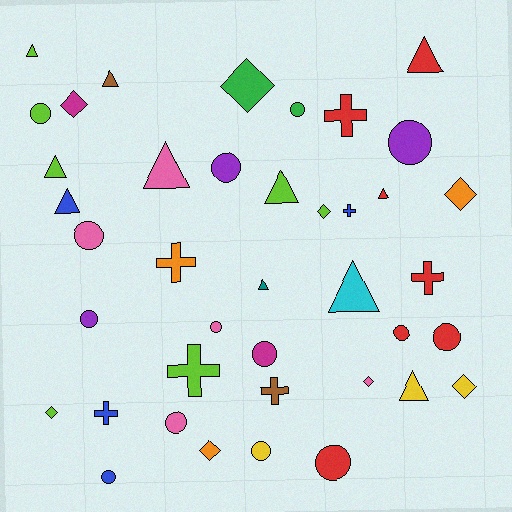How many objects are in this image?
There are 40 objects.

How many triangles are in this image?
There are 11 triangles.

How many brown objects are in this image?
There are 2 brown objects.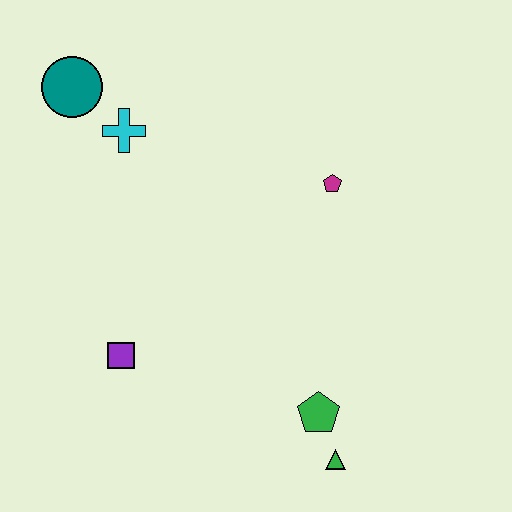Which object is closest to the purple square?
The green pentagon is closest to the purple square.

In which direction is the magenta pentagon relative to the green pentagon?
The magenta pentagon is above the green pentagon.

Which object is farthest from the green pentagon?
The teal circle is farthest from the green pentagon.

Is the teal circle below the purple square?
No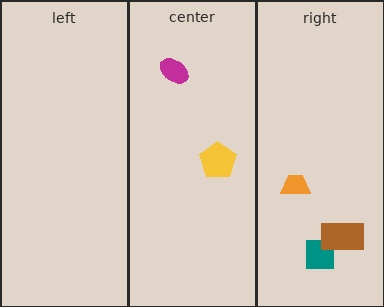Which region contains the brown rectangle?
The right region.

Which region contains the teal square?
The right region.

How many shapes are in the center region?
2.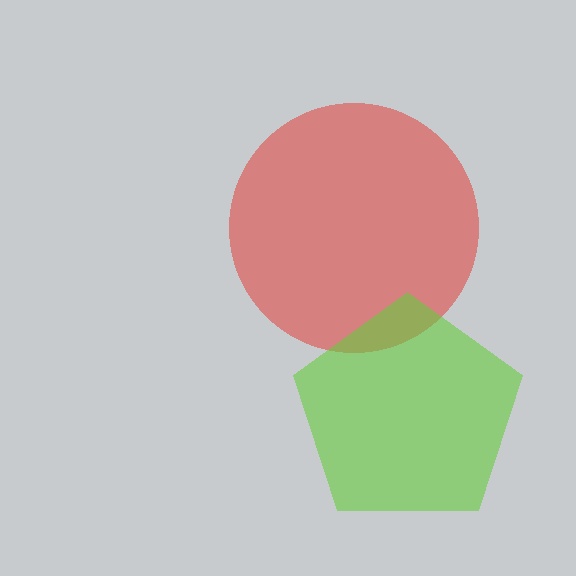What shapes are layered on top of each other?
The layered shapes are: a red circle, a lime pentagon.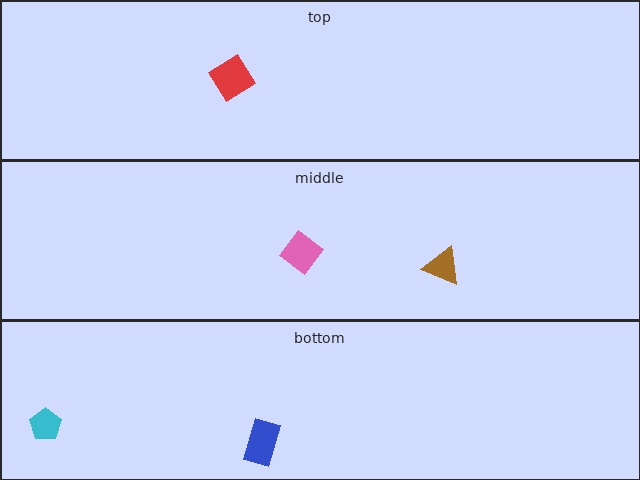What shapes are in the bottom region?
The cyan pentagon, the blue rectangle.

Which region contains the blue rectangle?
The bottom region.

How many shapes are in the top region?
1.